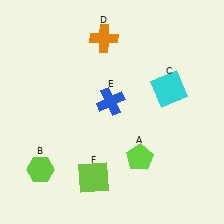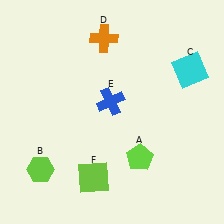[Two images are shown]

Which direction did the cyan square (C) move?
The cyan square (C) moved right.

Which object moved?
The cyan square (C) moved right.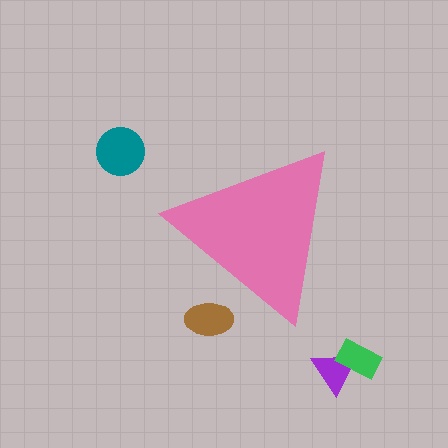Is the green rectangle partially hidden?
No, the green rectangle is fully visible.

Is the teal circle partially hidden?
No, the teal circle is fully visible.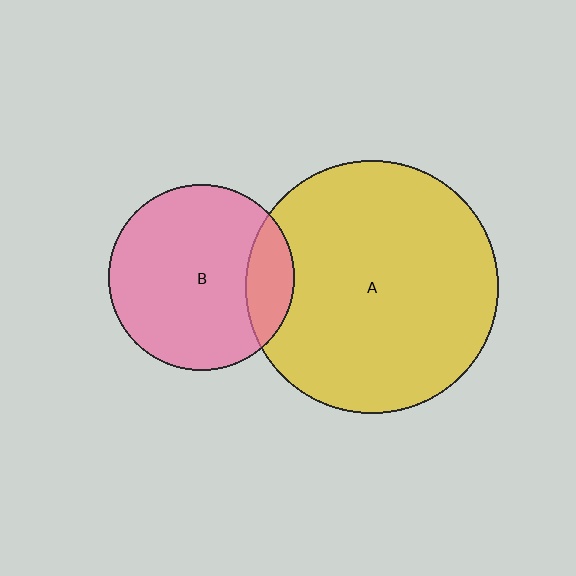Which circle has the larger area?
Circle A (yellow).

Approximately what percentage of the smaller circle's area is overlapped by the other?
Approximately 15%.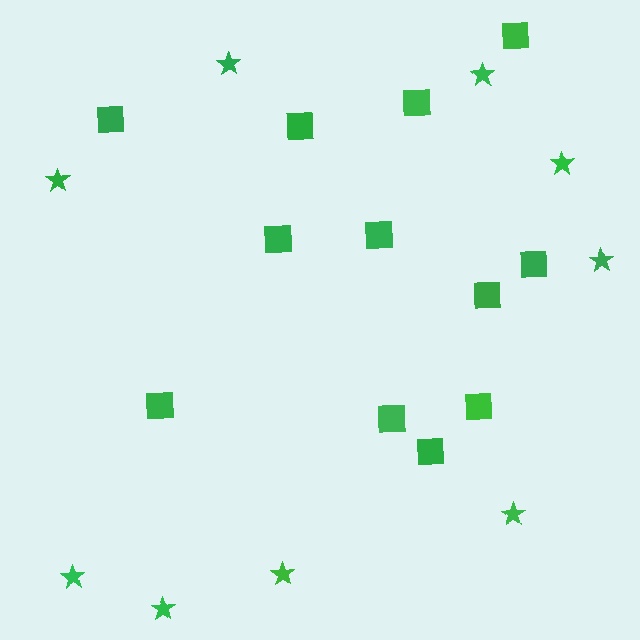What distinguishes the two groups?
There are 2 groups: one group of squares (12) and one group of stars (9).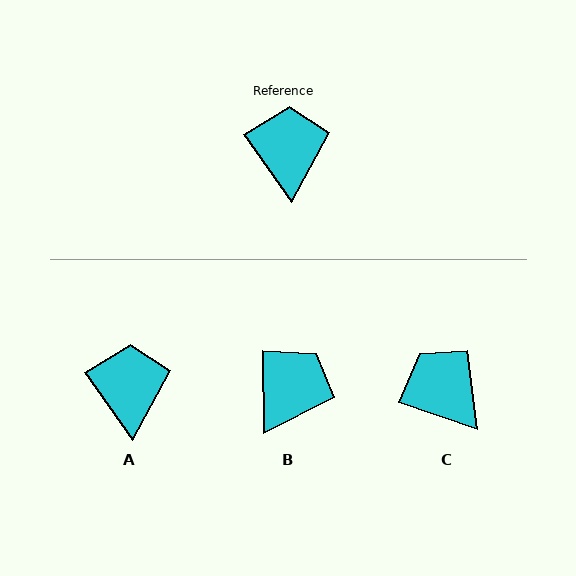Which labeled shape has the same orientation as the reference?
A.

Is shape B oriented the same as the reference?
No, it is off by about 35 degrees.